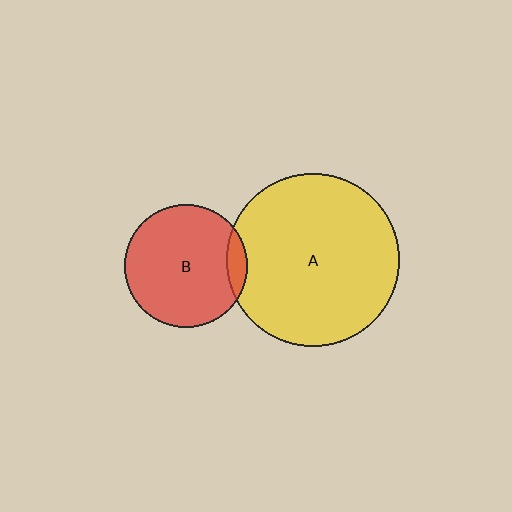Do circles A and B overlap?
Yes.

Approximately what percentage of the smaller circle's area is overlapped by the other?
Approximately 10%.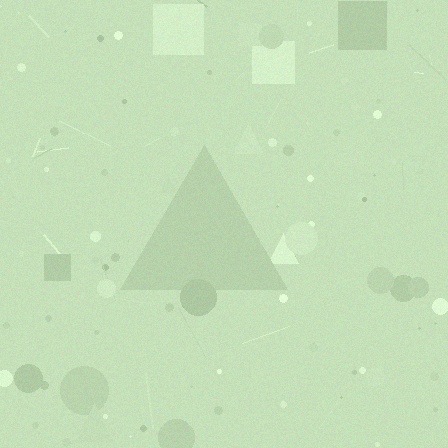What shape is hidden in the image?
A triangle is hidden in the image.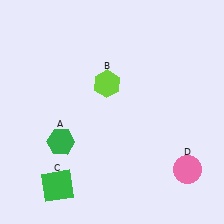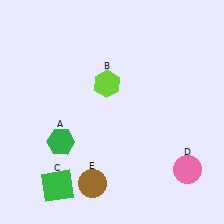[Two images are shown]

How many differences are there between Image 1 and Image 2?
There is 1 difference between the two images.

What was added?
A brown circle (E) was added in Image 2.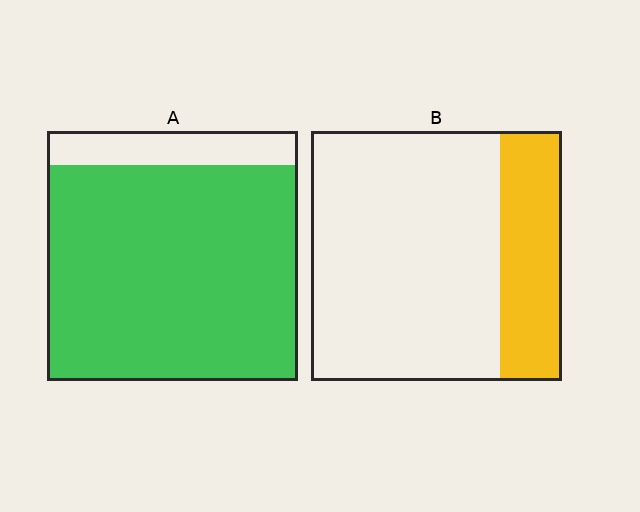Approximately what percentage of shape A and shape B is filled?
A is approximately 85% and B is approximately 25%.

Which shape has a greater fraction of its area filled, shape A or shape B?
Shape A.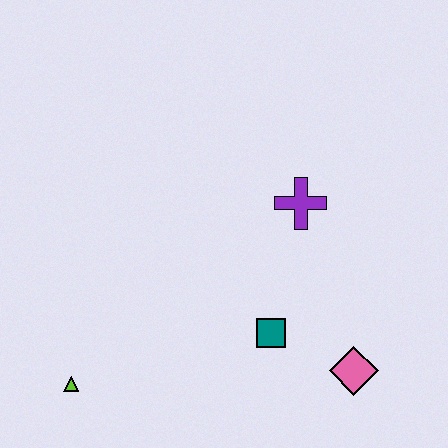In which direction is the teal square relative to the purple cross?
The teal square is below the purple cross.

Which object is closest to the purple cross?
The teal square is closest to the purple cross.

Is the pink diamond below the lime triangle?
No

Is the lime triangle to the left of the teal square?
Yes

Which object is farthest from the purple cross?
The lime triangle is farthest from the purple cross.